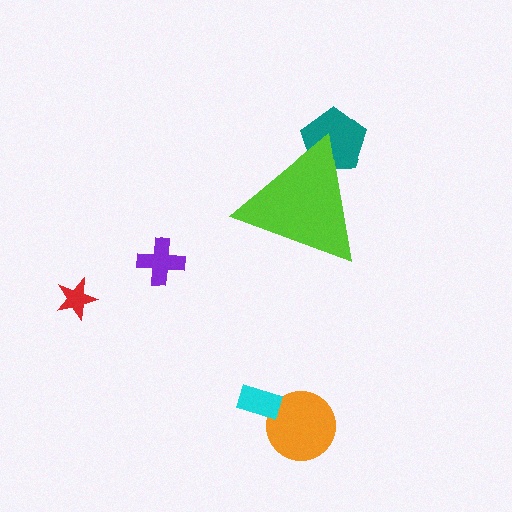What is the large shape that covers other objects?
A lime triangle.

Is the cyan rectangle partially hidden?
No, the cyan rectangle is fully visible.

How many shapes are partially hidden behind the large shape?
1 shape is partially hidden.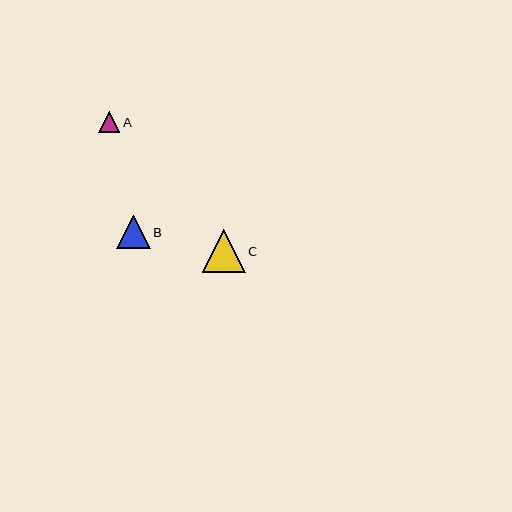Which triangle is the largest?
Triangle C is the largest with a size of approximately 43 pixels.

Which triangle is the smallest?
Triangle A is the smallest with a size of approximately 21 pixels.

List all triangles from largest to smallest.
From largest to smallest: C, B, A.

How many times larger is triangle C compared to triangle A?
Triangle C is approximately 2.0 times the size of triangle A.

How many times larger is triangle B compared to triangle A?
Triangle B is approximately 1.6 times the size of triangle A.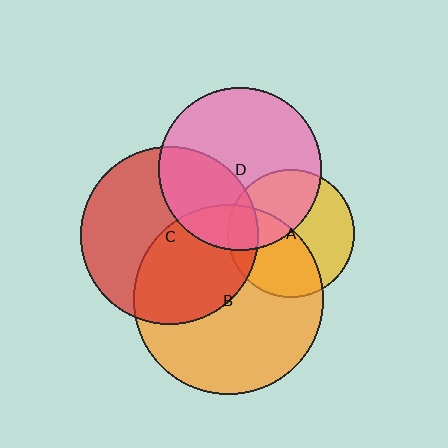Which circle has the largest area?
Circle B (orange).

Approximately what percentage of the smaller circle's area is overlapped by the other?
Approximately 45%.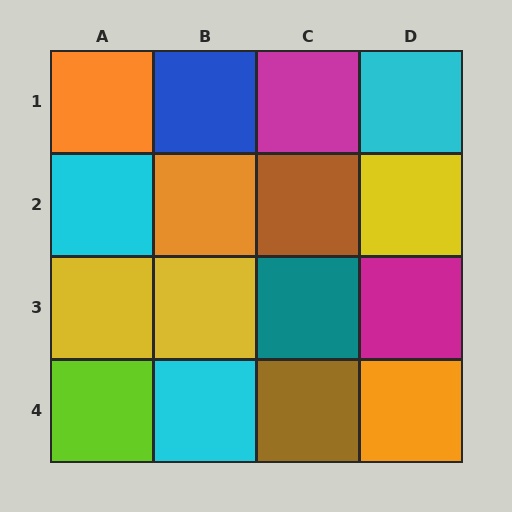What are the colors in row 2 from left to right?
Cyan, orange, brown, yellow.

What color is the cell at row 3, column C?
Teal.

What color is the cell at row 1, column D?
Cyan.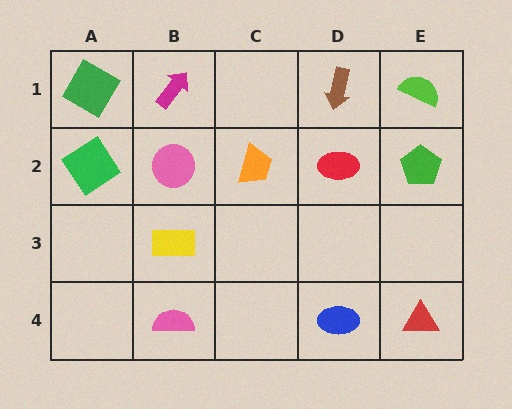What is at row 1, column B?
A magenta arrow.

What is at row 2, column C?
An orange trapezoid.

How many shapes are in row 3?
1 shape.